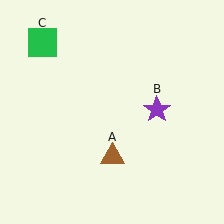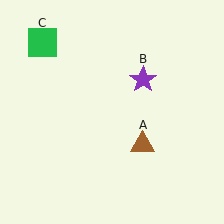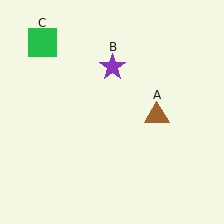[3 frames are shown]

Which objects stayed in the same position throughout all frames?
Green square (object C) remained stationary.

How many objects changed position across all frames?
2 objects changed position: brown triangle (object A), purple star (object B).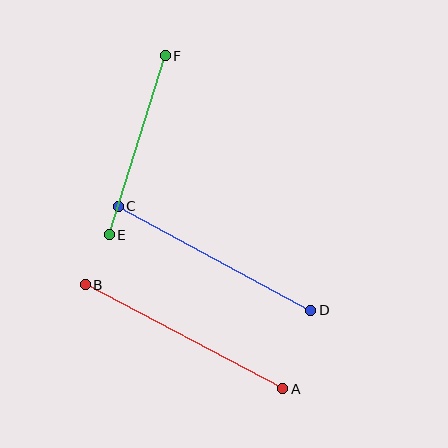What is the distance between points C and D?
The distance is approximately 219 pixels.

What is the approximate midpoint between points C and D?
The midpoint is at approximately (215, 258) pixels.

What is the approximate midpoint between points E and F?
The midpoint is at approximately (137, 145) pixels.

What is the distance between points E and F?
The distance is approximately 188 pixels.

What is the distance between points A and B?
The distance is approximately 223 pixels.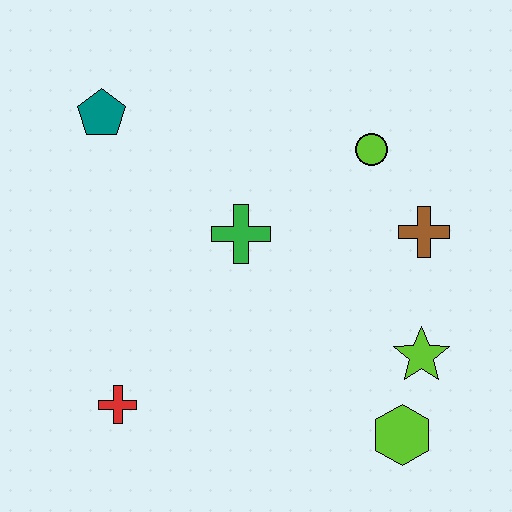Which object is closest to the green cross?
The lime circle is closest to the green cross.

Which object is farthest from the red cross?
The lime circle is farthest from the red cross.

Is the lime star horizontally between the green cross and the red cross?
No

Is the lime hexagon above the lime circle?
No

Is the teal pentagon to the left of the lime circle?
Yes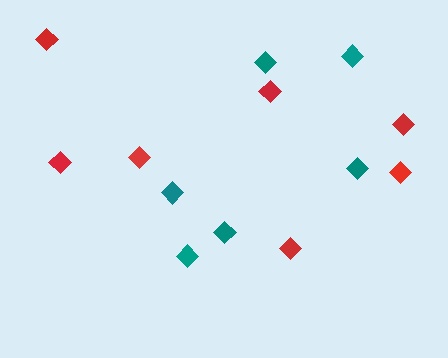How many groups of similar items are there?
There are 2 groups: one group of red diamonds (7) and one group of teal diamonds (6).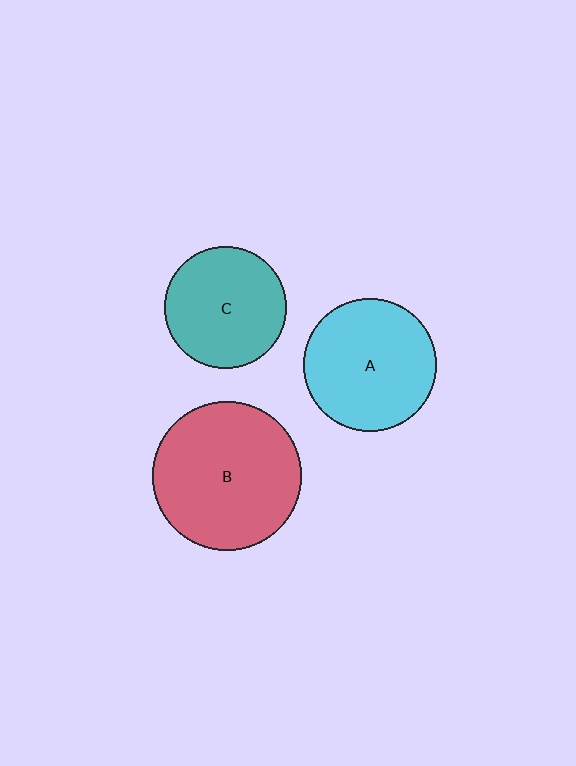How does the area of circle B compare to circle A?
Approximately 1.3 times.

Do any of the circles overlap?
No, none of the circles overlap.